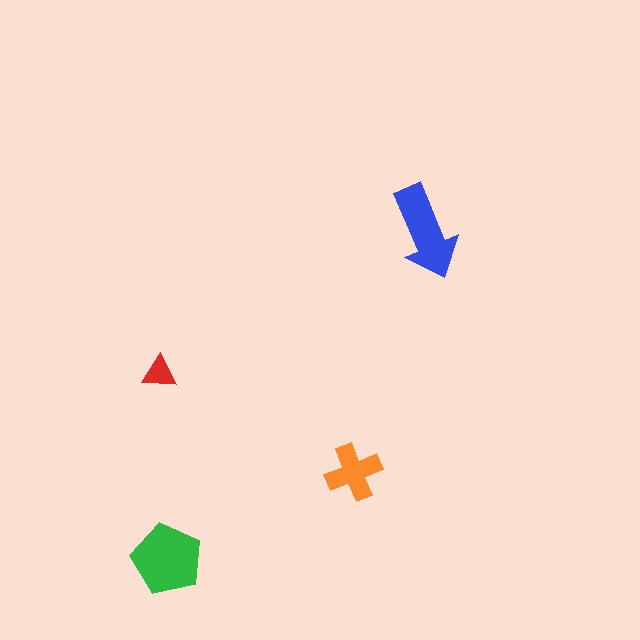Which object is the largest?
The green pentagon.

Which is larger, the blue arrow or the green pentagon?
The green pentagon.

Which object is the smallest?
The red triangle.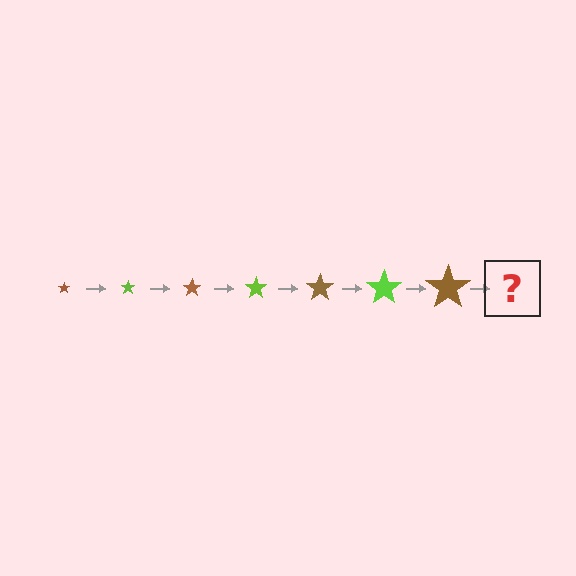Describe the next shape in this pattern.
It should be a lime star, larger than the previous one.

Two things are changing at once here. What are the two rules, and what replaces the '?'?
The two rules are that the star grows larger each step and the color cycles through brown and lime. The '?' should be a lime star, larger than the previous one.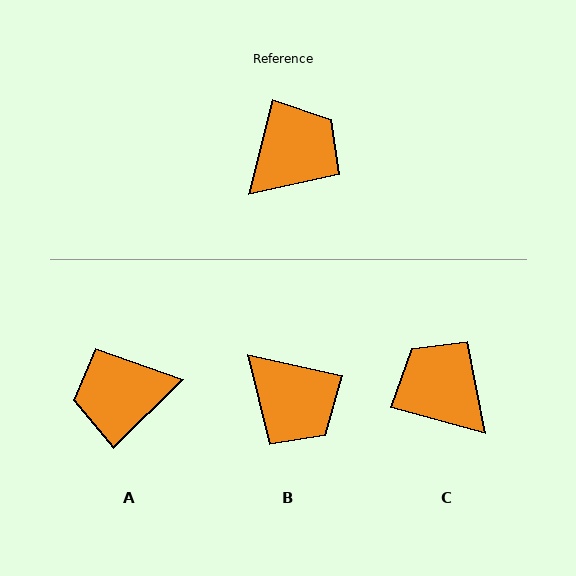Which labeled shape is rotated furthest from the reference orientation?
A, about 149 degrees away.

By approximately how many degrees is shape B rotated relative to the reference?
Approximately 88 degrees clockwise.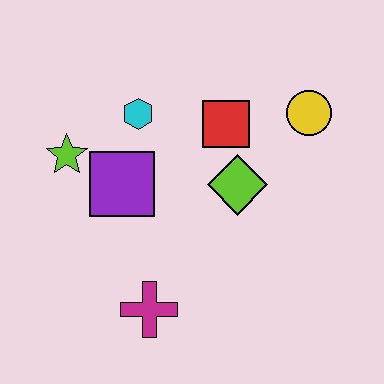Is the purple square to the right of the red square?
No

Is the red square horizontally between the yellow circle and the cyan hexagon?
Yes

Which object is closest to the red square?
The lime diamond is closest to the red square.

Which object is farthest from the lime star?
The yellow circle is farthest from the lime star.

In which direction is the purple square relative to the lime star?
The purple square is to the right of the lime star.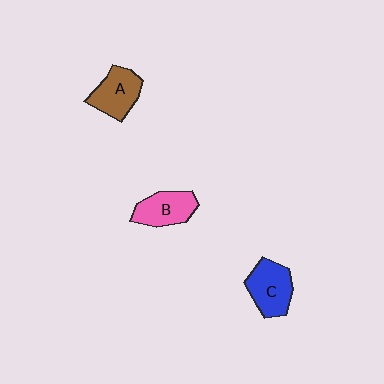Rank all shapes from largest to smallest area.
From largest to smallest: C (blue), A (brown), B (pink).